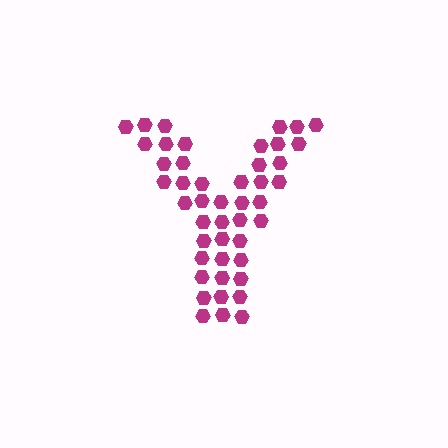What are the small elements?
The small elements are hexagons.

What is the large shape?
The large shape is the letter Y.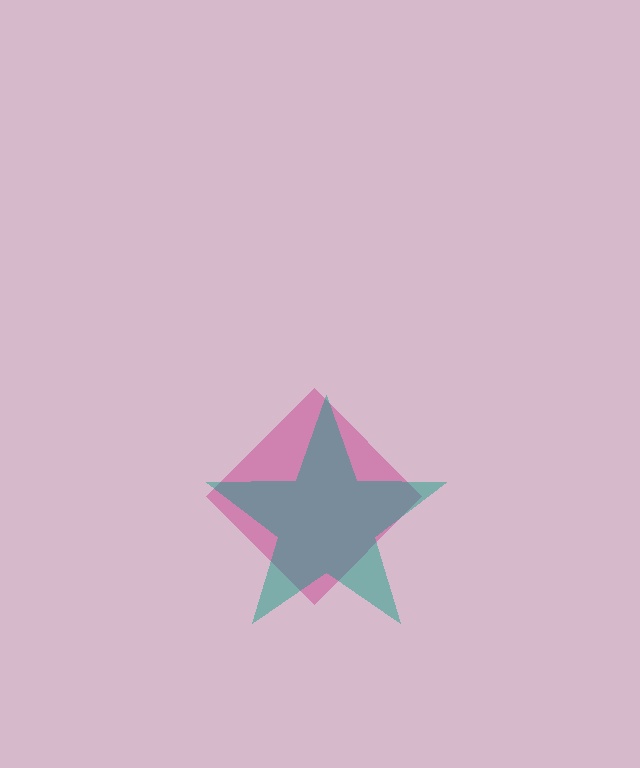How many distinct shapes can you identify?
There are 2 distinct shapes: a magenta diamond, a teal star.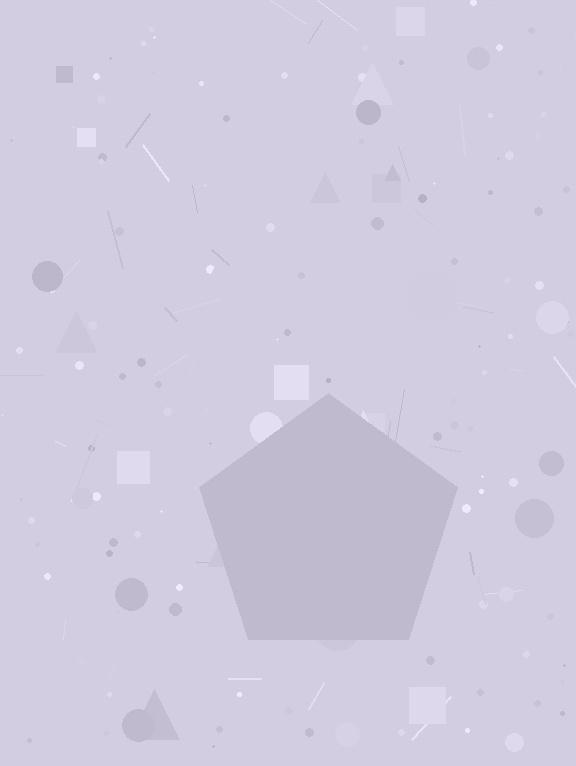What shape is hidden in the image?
A pentagon is hidden in the image.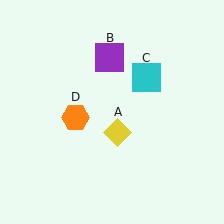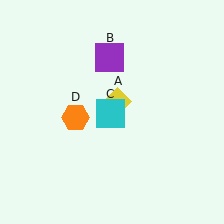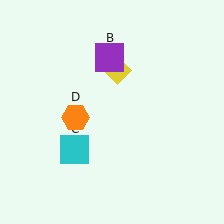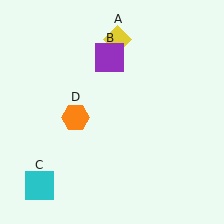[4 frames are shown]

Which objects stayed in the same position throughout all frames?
Purple square (object B) and orange hexagon (object D) remained stationary.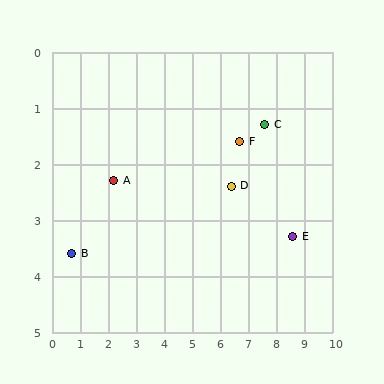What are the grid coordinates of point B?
Point B is at approximately (0.7, 3.6).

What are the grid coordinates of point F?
Point F is at approximately (6.7, 1.6).